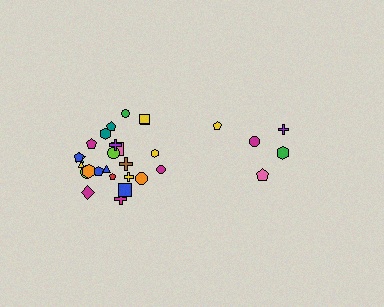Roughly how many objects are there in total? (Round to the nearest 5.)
Roughly 30 objects in total.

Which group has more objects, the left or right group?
The left group.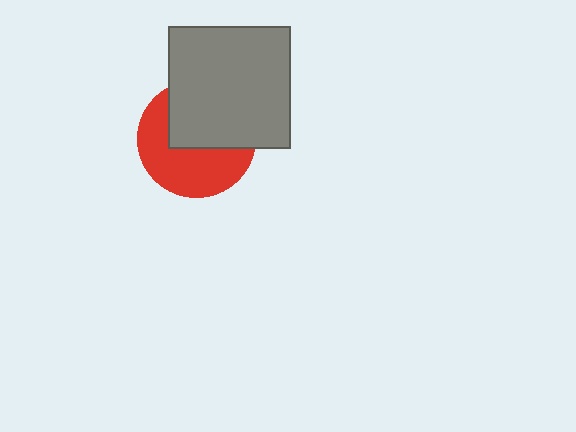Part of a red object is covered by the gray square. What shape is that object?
It is a circle.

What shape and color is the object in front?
The object in front is a gray square.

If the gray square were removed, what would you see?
You would see the complete red circle.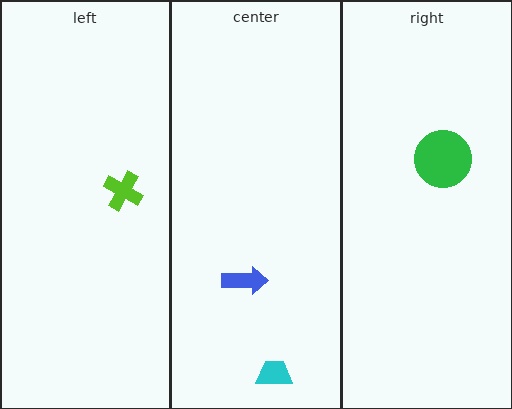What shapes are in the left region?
The lime cross.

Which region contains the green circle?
The right region.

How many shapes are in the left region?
1.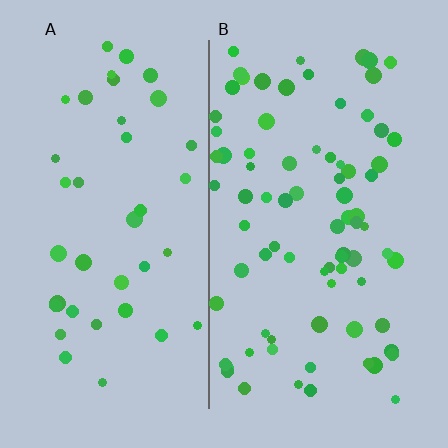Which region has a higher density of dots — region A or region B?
B (the right).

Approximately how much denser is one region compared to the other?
Approximately 2.0× — region B over region A.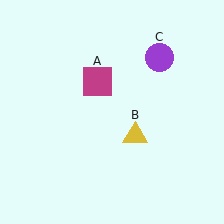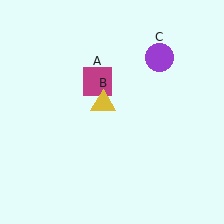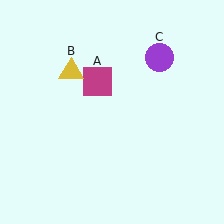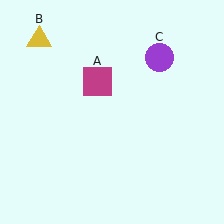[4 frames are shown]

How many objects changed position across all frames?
1 object changed position: yellow triangle (object B).